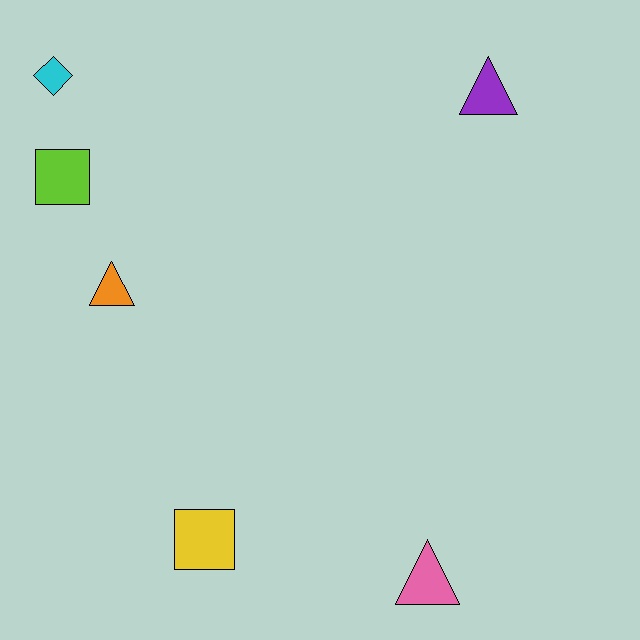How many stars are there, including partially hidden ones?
There are no stars.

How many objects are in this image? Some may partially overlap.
There are 6 objects.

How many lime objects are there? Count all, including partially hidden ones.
There is 1 lime object.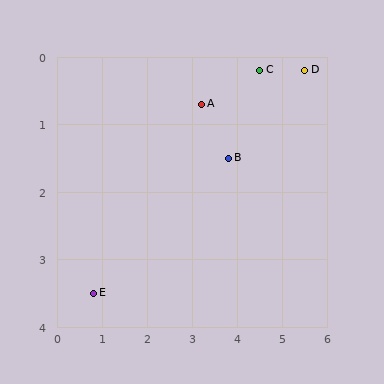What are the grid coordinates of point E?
Point E is at approximately (0.8, 3.5).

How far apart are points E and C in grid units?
Points E and C are about 5.0 grid units apart.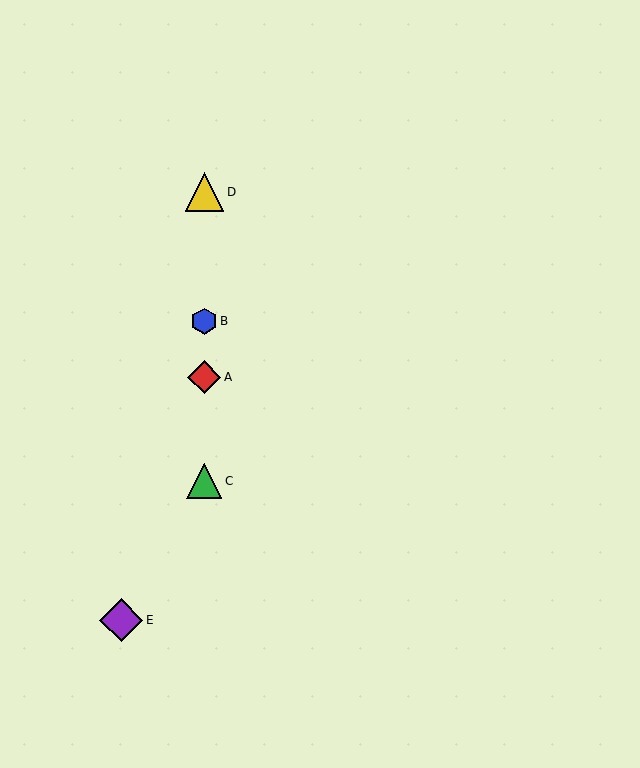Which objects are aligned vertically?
Objects A, B, C, D are aligned vertically.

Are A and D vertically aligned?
Yes, both are at x≈204.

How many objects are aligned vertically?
4 objects (A, B, C, D) are aligned vertically.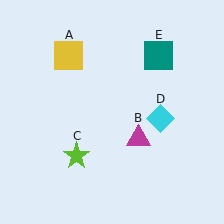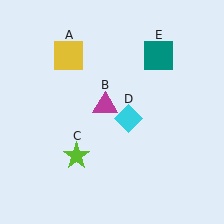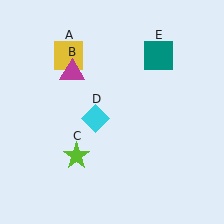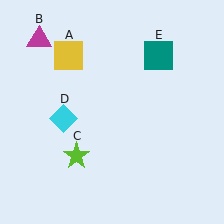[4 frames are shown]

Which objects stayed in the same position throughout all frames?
Yellow square (object A) and lime star (object C) and teal square (object E) remained stationary.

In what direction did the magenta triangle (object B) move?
The magenta triangle (object B) moved up and to the left.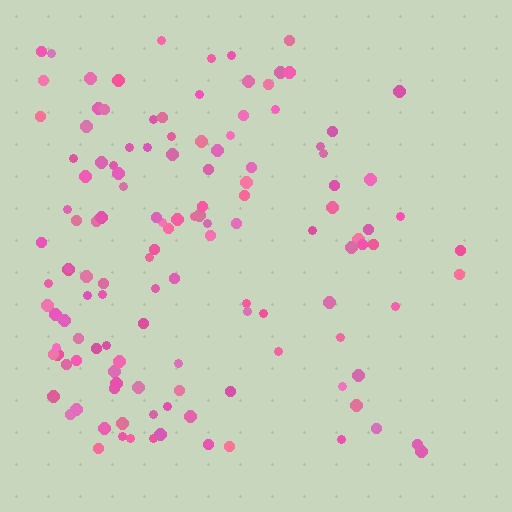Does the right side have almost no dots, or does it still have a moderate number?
Still a moderate number, just noticeably fewer than the left.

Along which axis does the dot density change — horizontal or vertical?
Horizontal.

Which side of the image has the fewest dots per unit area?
The right.